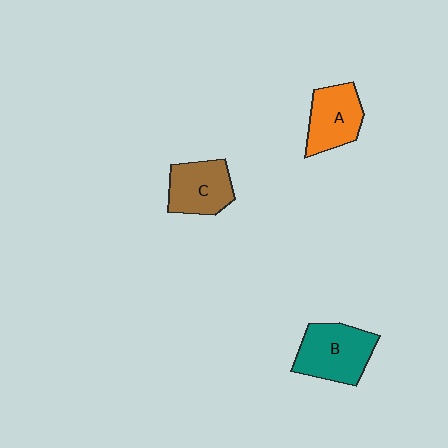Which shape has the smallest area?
Shape C (brown).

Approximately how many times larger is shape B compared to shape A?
Approximately 1.2 times.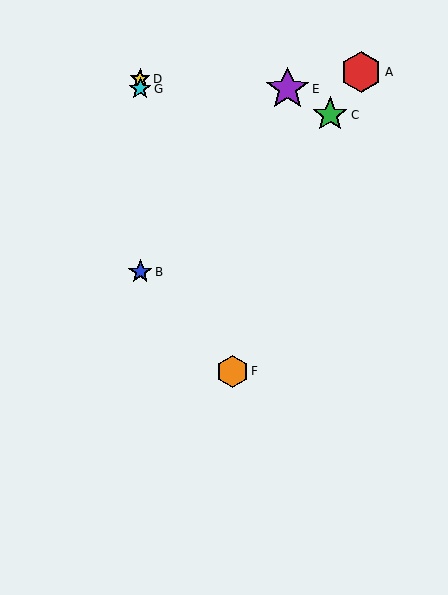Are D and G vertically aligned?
Yes, both are at x≈140.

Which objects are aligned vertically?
Objects B, D, G are aligned vertically.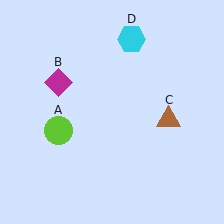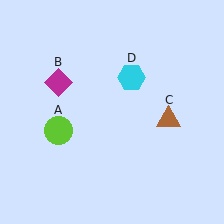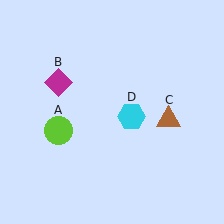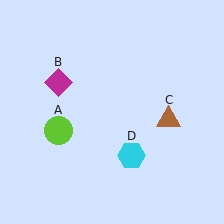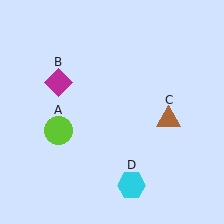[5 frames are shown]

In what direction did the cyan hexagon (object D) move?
The cyan hexagon (object D) moved down.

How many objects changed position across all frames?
1 object changed position: cyan hexagon (object D).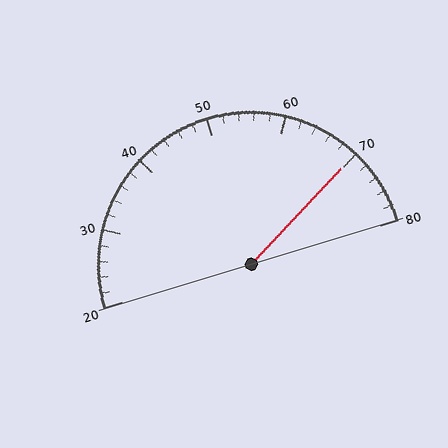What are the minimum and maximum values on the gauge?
The gauge ranges from 20 to 80.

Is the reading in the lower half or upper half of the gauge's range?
The reading is in the upper half of the range (20 to 80).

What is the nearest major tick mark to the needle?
The nearest major tick mark is 70.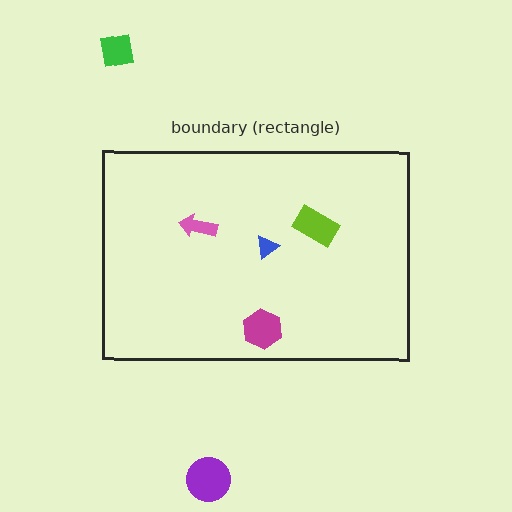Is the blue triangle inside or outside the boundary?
Inside.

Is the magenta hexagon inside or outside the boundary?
Inside.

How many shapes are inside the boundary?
4 inside, 2 outside.